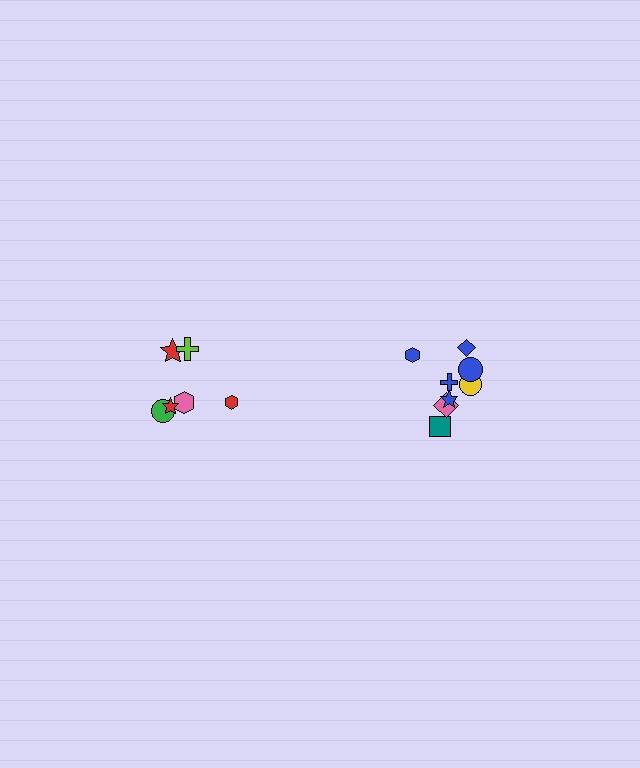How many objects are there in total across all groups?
There are 14 objects.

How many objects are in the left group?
There are 6 objects.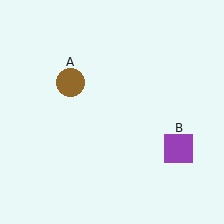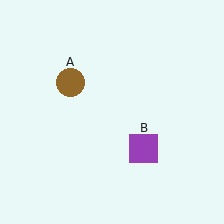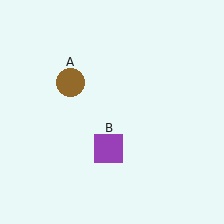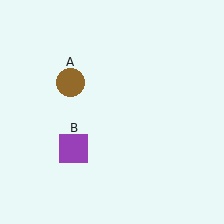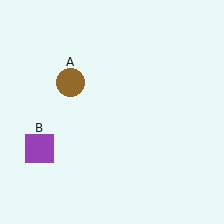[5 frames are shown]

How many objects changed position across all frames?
1 object changed position: purple square (object B).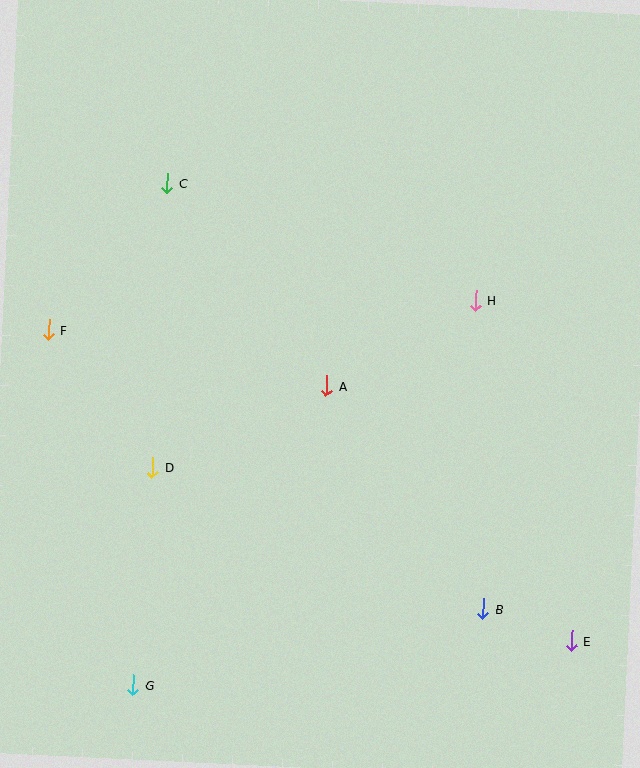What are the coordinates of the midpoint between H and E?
The midpoint between H and E is at (523, 471).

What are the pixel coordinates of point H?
Point H is at (475, 301).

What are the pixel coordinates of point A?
Point A is at (327, 386).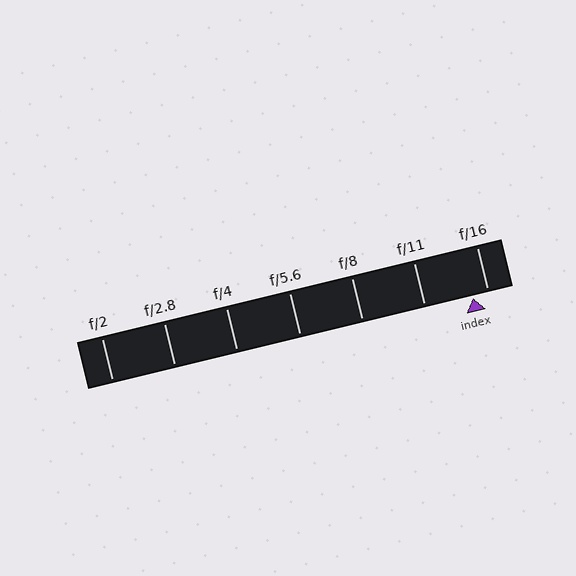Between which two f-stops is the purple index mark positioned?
The index mark is between f/11 and f/16.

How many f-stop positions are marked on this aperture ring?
There are 7 f-stop positions marked.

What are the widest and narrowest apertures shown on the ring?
The widest aperture shown is f/2 and the narrowest is f/16.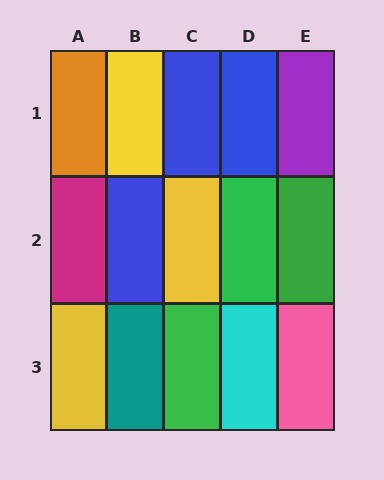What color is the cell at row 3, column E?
Pink.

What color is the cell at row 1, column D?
Blue.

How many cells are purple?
1 cell is purple.